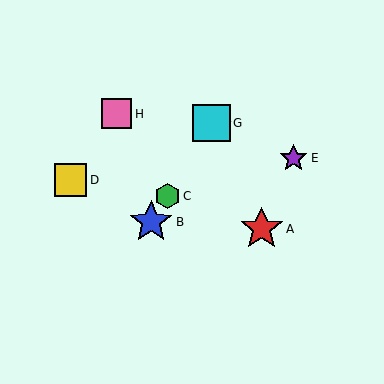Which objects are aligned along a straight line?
Objects B, C, F, G are aligned along a straight line.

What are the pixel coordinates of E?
Object E is at (294, 158).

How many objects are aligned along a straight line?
4 objects (B, C, F, G) are aligned along a straight line.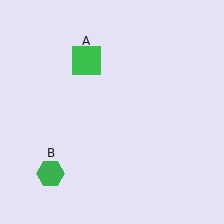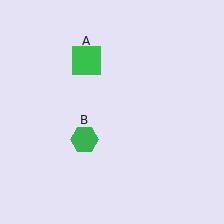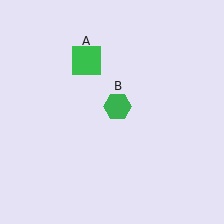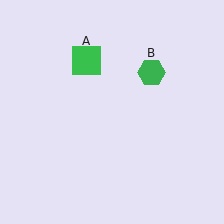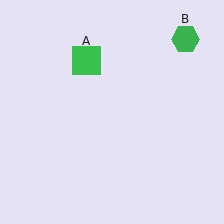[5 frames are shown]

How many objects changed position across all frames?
1 object changed position: green hexagon (object B).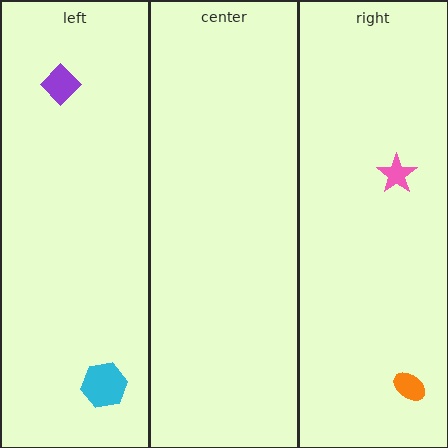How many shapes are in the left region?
2.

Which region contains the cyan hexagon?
The left region.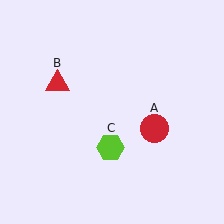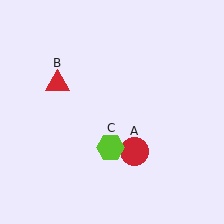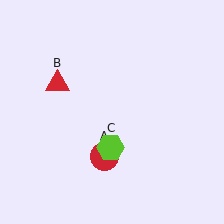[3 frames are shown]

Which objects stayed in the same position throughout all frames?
Red triangle (object B) and lime hexagon (object C) remained stationary.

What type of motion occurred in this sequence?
The red circle (object A) rotated clockwise around the center of the scene.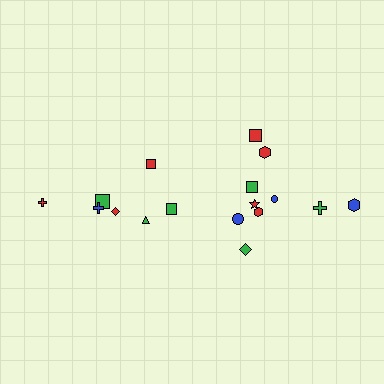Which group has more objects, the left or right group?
The right group.